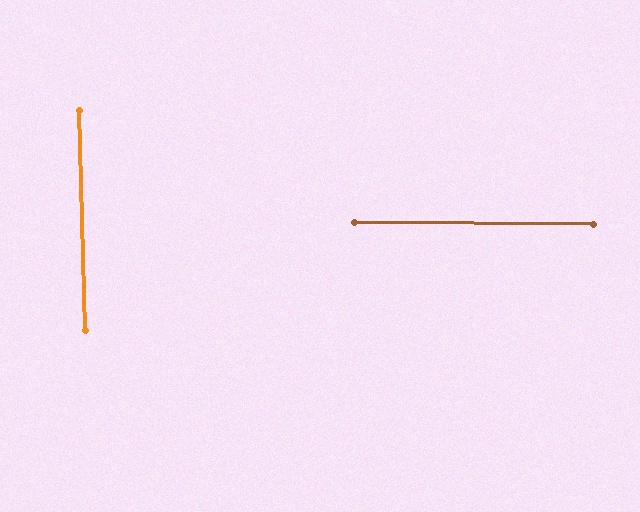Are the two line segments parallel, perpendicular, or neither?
Perpendicular — they meet at approximately 88°.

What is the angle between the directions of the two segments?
Approximately 88 degrees.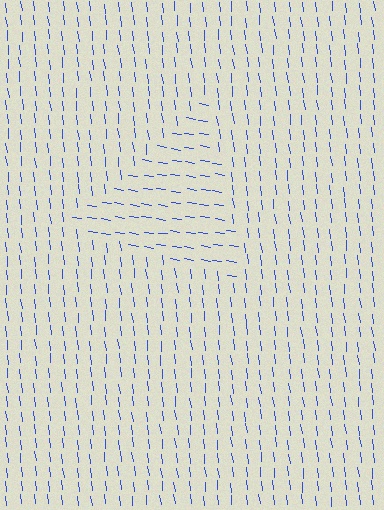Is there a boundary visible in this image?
Yes, there is a texture boundary formed by a change in line orientation.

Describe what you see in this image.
The image is filled with small blue line segments. A triangle region in the image has lines oriented differently from the surrounding lines, creating a visible texture boundary.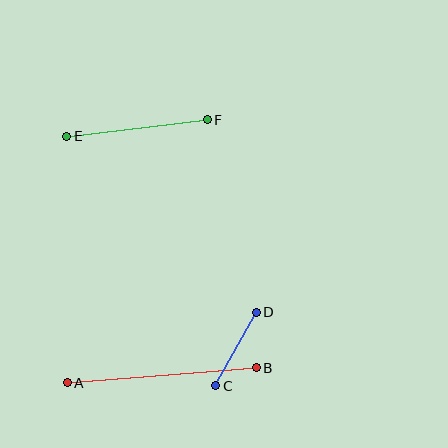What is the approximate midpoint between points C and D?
The midpoint is at approximately (236, 349) pixels.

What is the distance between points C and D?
The distance is approximately 84 pixels.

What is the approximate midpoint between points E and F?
The midpoint is at approximately (137, 128) pixels.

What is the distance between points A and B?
The distance is approximately 190 pixels.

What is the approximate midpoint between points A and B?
The midpoint is at approximately (162, 375) pixels.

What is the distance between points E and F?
The distance is approximately 141 pixels.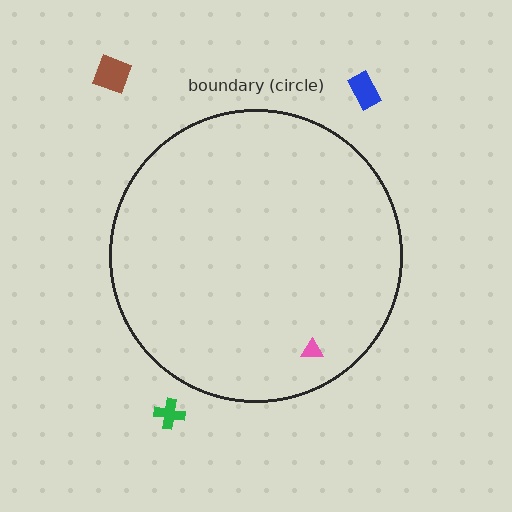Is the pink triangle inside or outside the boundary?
Inside.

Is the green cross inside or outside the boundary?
Outside.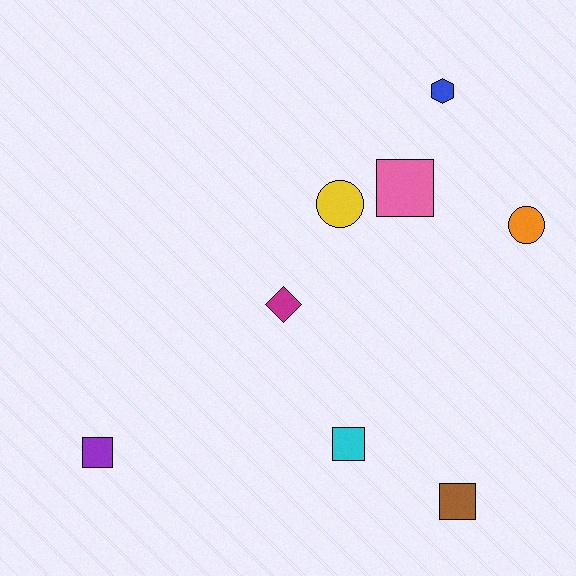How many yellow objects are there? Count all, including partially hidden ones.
There is 1 yellow object.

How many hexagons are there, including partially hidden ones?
There is 1 hexagon.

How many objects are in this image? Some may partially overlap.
There are 8 objects.